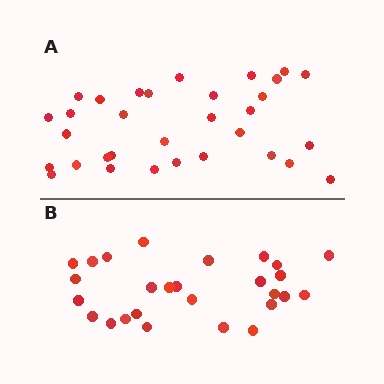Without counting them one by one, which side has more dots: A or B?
Region A (the top region) has more dots.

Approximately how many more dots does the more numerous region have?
Region A has about 5 more dots than region B.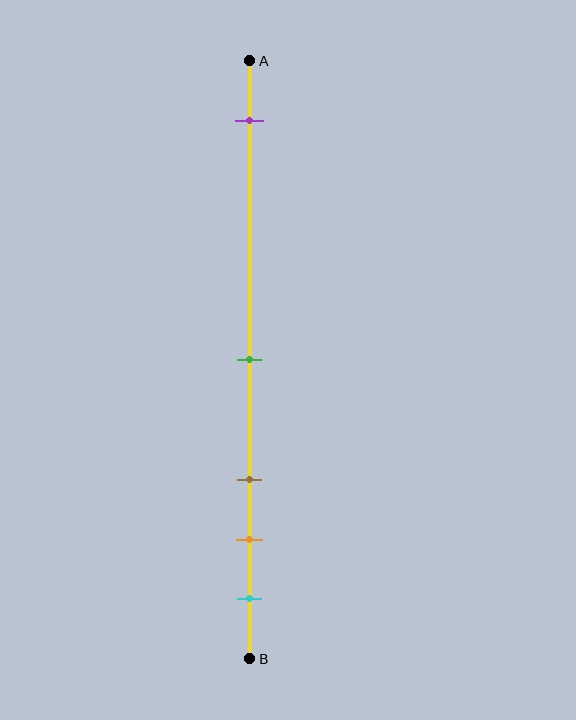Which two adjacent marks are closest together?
The orange and cyan marks are the closest adjacent pair.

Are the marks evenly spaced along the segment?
No, the marks are not evenly spaced.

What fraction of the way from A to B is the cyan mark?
The cyan mark is approximately 90% (0.9) of the way from A to B.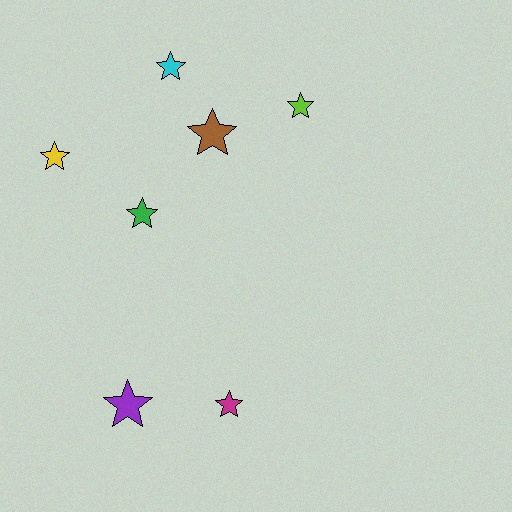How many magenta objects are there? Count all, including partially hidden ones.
There is 1 magenta object.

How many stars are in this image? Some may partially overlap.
There are 7 stars.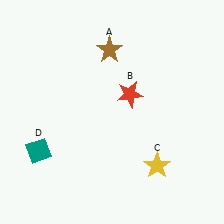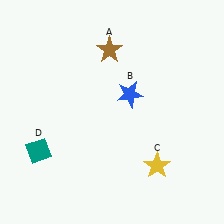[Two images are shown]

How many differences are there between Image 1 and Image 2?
There is 1 difference between the two images.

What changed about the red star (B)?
In Image 1, B is red. In Image 2, it changed to blue.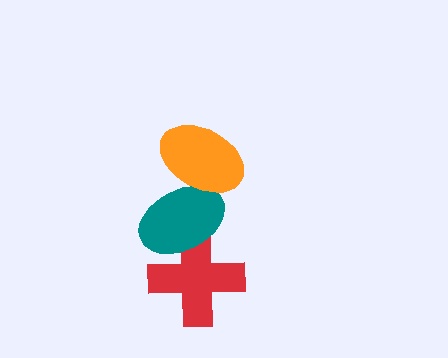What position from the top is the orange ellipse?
The orange ellipse is 1st from the top.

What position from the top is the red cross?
The red cross is 3rd from the top.